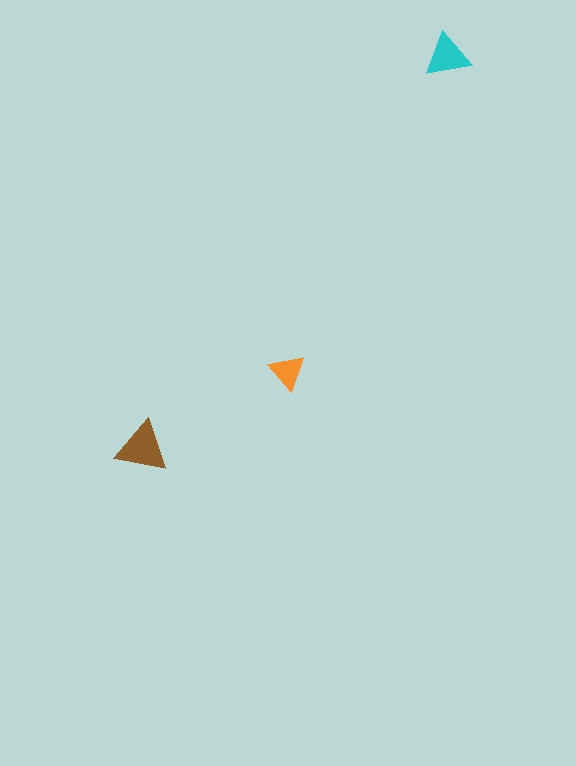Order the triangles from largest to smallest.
the brown one, the cyan one, the orange one.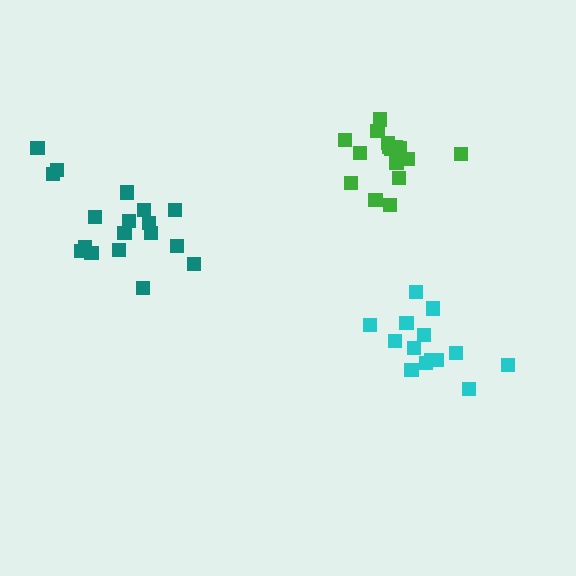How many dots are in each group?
Group 1: 18 dots, Group 2: 14 dots, Group 3: 17 dots (49 total).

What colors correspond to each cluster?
The clusters are colored: teal, cyan, green.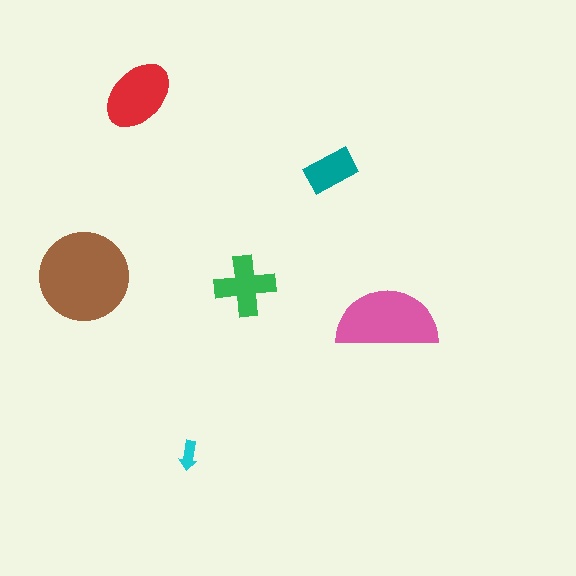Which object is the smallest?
The cyan arrow.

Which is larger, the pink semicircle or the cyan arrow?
The pink semicircle.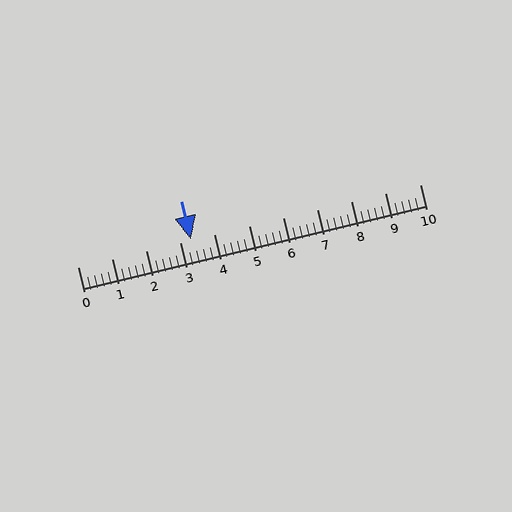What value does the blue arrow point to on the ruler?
The blue arrow points to approximately 3.3.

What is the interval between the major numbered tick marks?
The major tick marks are spaced 1 units apart.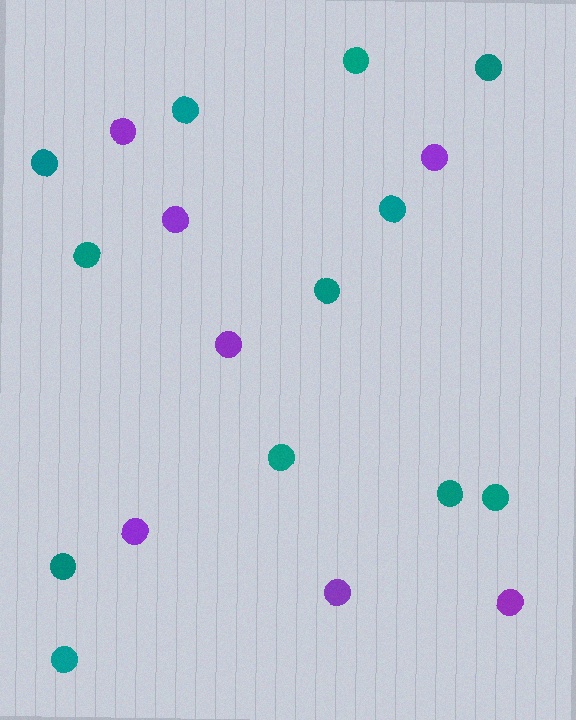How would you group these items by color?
There are 2 groups: one group of teal circles (12) and one group of purple circles (7).